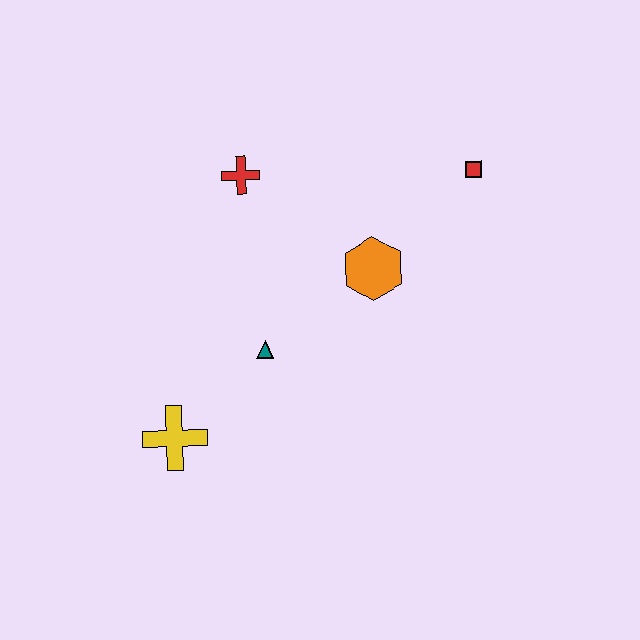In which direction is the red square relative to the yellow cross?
The red square is to the right of the yellow cross.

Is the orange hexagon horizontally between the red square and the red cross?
Yes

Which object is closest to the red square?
The orange hexagon is closest to the red square.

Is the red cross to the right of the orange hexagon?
No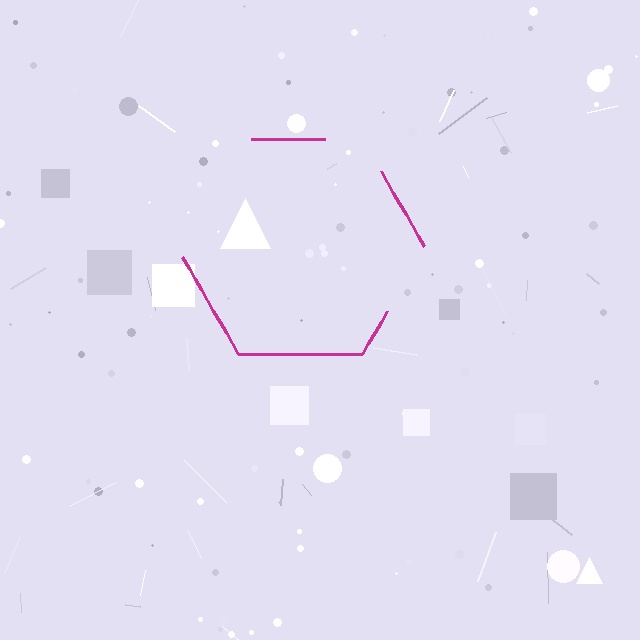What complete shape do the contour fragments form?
The contour fragments form a hexagon.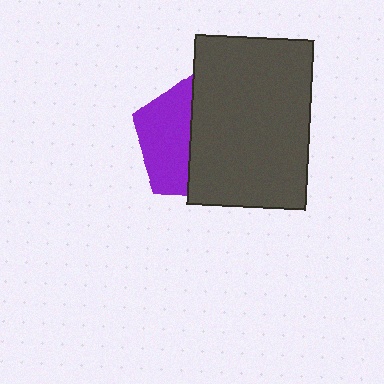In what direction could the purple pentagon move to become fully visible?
The purple pentagon could move left. That would shift it out from behind the dark gray rectangle entirely.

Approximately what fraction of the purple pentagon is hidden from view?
Roughly 58% of the purple pentagon is hidden behind the dark gray rectangle.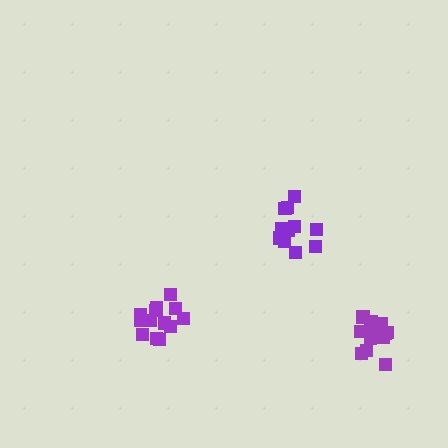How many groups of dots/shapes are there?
There are 3 groups.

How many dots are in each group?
Group 1: 13 dots, Group 2: 11 dots, Group 3: 13 dots (37 total).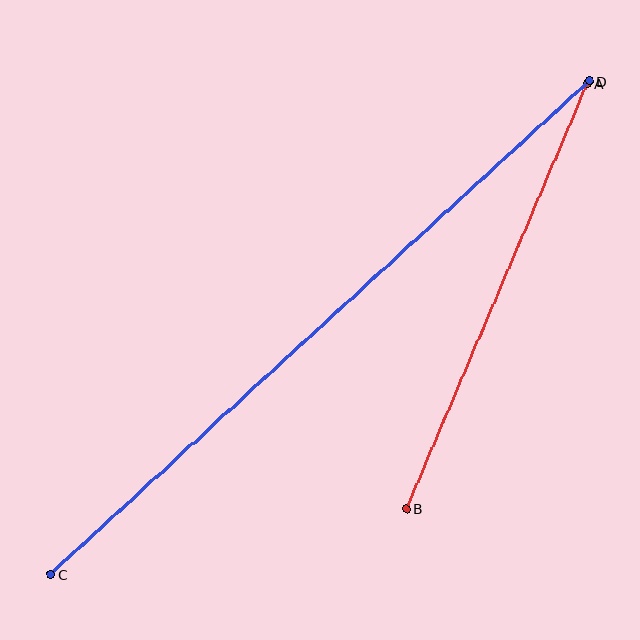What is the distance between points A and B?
The distance is approximately 462 pixels.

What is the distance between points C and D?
The distance is approximately 730 pixels.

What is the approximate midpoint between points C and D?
The midpoint is at approximately (320, 328) pixels.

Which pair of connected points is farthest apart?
Points C and D are farthest apart.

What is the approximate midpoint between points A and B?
The midpoint is at approximately (496, 296) pixels.